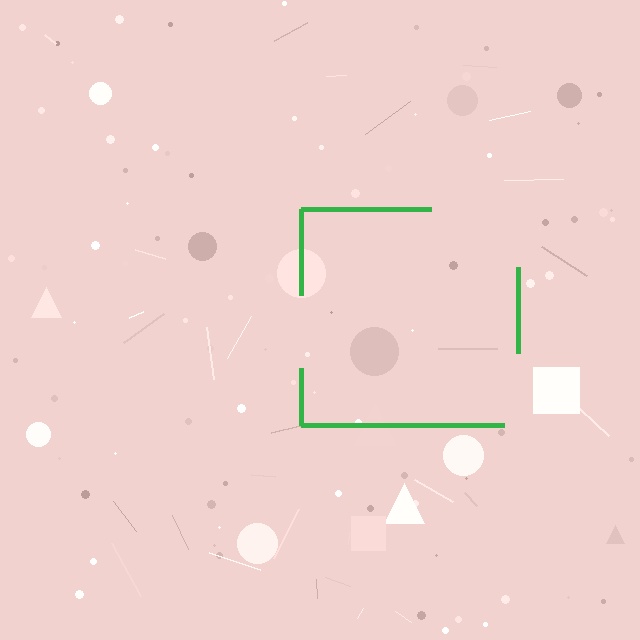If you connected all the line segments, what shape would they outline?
They would outline a square.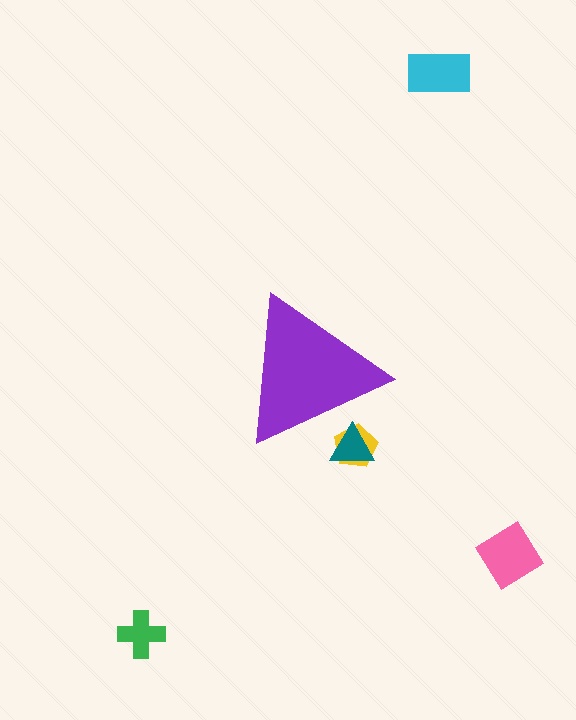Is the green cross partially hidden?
No, the green cross is fully visible.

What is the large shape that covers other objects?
A purple triangle.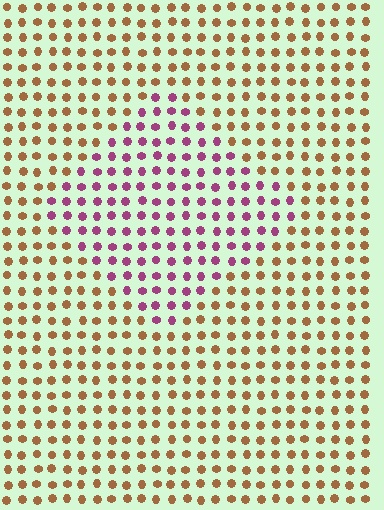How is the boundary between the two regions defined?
The boundary is defined purely by a slight shift in hue (about 66 degrees). Spacing, size, and orientation are identical on both sides.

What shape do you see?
I see a diamond.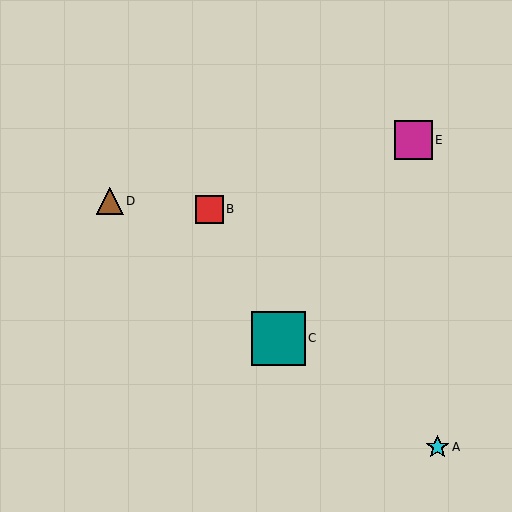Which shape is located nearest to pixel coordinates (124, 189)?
The brown triangle (labeled D) at (110, 201) is nearest to that location.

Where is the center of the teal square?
The center of the teal square is at (279, 338).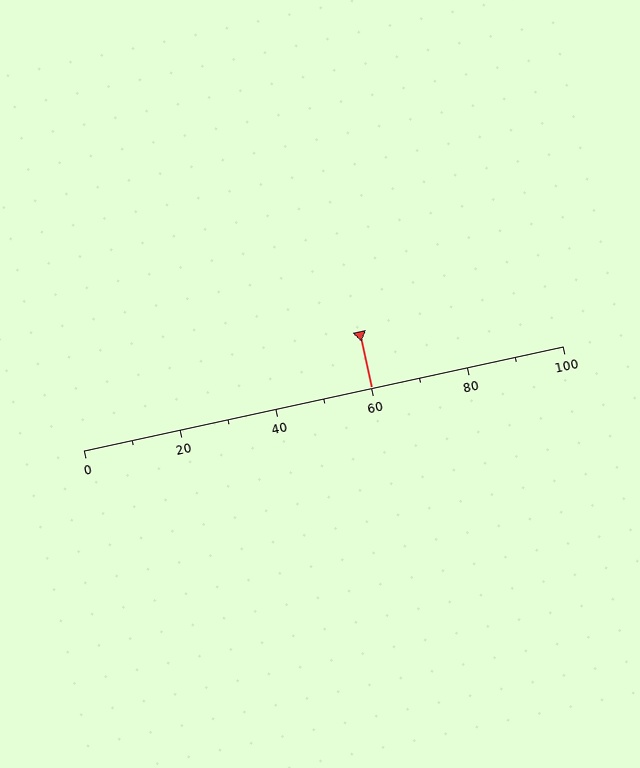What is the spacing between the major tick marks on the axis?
The major ticks are spaced 20 apart.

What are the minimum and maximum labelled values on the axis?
The axis runs from 0 to 100.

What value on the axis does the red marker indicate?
The marker indicates approximately 60.